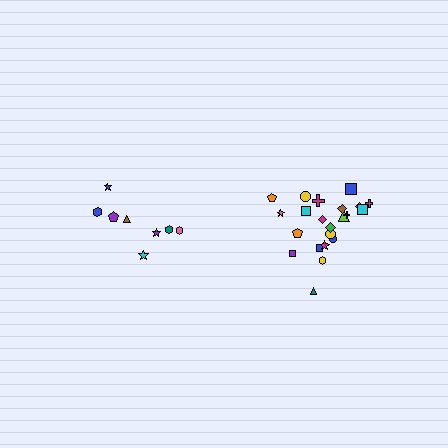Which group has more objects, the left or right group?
The right group.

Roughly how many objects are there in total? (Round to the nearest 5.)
Roughly 30 objects in total.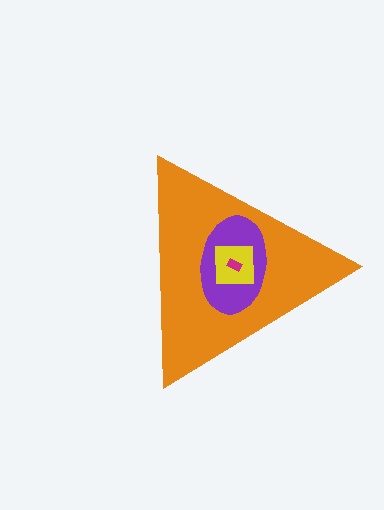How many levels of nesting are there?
4.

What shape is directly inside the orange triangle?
The purple ellipse.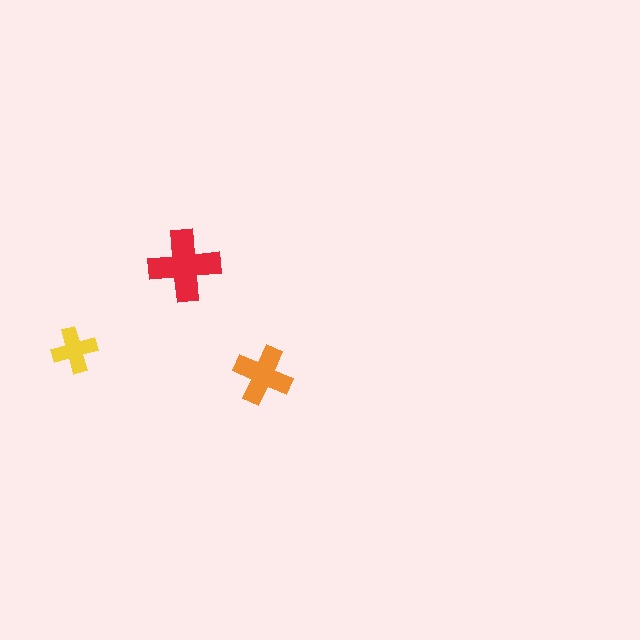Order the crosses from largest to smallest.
the red one, the orange one, the yellow one.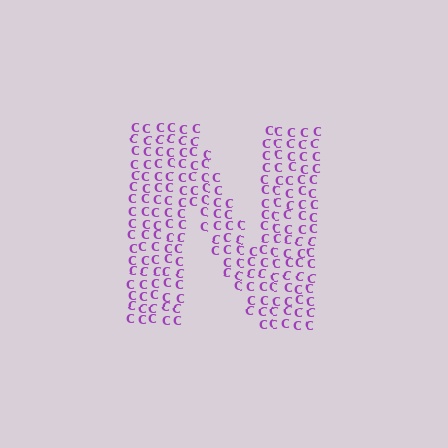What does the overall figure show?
The overall figure shows the letter N.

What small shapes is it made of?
It is made of small letter C's.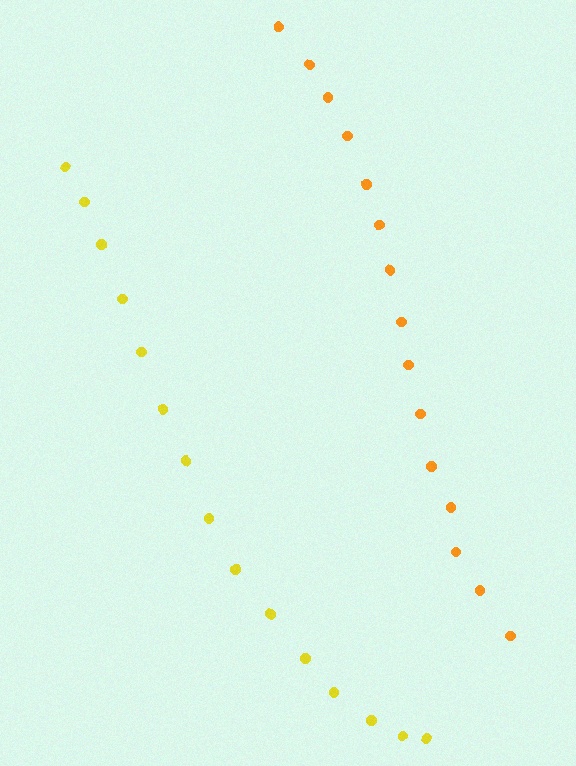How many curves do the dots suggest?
There are 2 distinct paths.